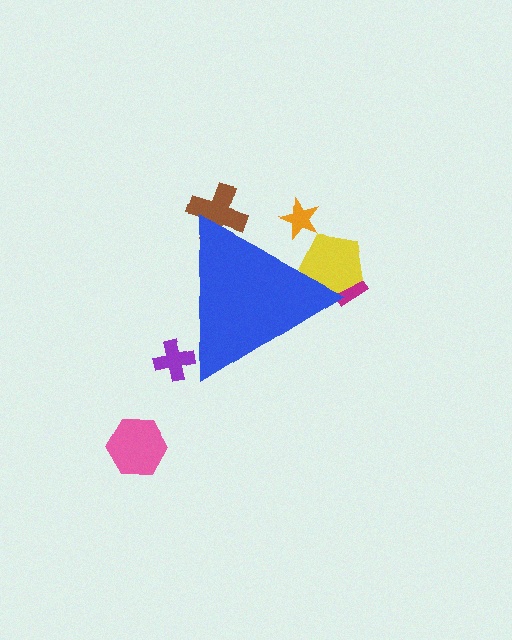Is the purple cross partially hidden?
Yes, the purple cross is partially hidden behind the blue triangle.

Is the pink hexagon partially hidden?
No, the pink hexagon is fully visible.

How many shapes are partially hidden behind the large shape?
5 shapes are partially hidden.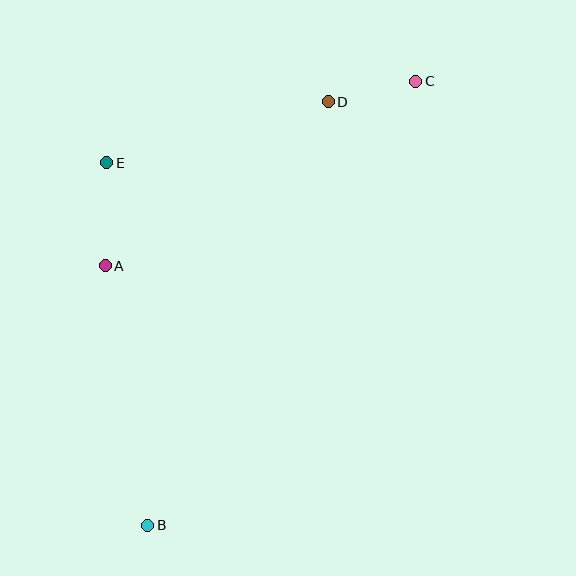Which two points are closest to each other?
Points C and D are closest to each other.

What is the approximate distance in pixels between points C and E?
The distance between C and E is approximately 319 pixels.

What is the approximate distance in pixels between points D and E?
The distance between D and E is approximately 230 pixels.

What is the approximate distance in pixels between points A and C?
The distance between A and C is approximately 361 pixels.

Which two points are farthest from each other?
Points B and C are farthest from each other.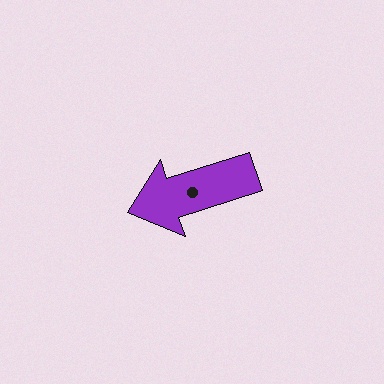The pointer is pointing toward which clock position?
Roughly 8 o'clock.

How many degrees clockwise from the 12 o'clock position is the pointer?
Approximately 252 degrees.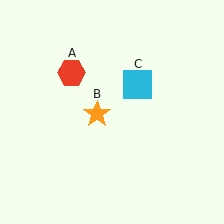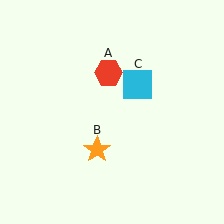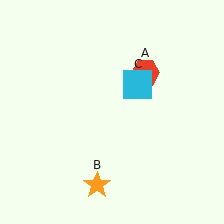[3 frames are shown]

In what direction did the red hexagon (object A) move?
The red hexagon (object A) moved right.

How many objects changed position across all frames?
2 objects changed position: red hexagon (object A), orange star (object B).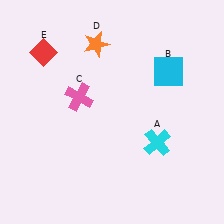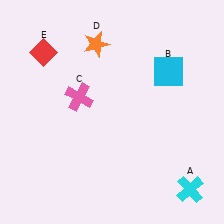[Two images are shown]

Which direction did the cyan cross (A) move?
The cyan cross (A) moved down.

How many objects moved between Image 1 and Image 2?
1 object moved between the two images.